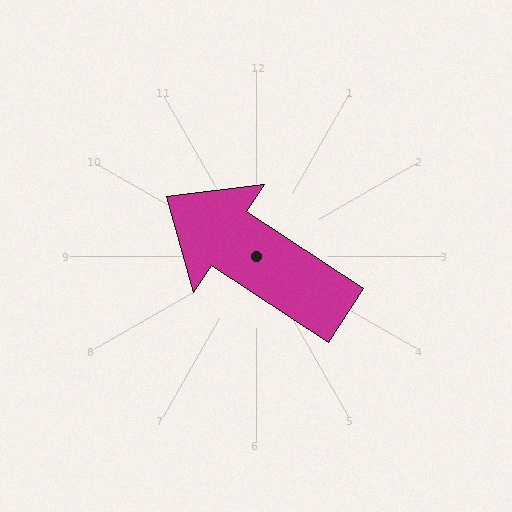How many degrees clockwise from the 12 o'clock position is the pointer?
Approximately 304 degrees.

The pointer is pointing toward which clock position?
Roughly 10 o'clock.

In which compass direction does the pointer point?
Northwest.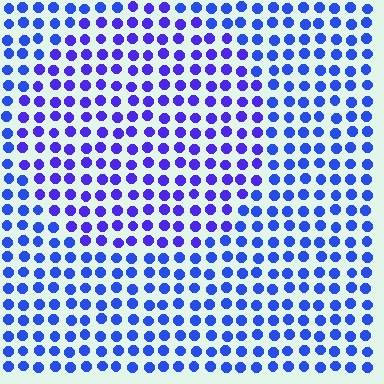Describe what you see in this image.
The image is filled with small blue elements in a uniform arrangement. A circle-shaped region is visible where the elements are tinted to a slightly different hue, forming a subtle color boundary.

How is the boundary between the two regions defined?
The boundary is defined purely by a slight shift in hue (about 24 degrees). Spacing, size, and orientation are identical on both sides.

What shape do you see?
I see a circle.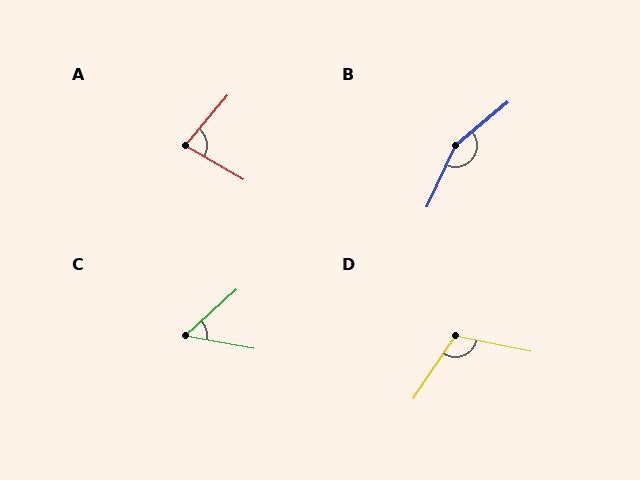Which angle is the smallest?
C, at approximately 52 degrees.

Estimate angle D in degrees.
Approximately 112 degrees.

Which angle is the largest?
B, at approximately 154 degrees.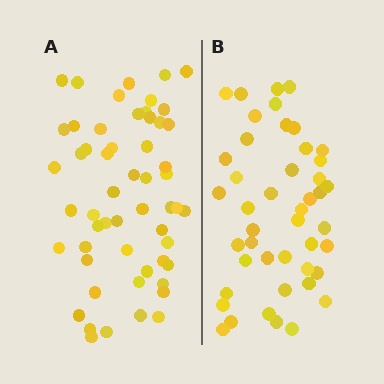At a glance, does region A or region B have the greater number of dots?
Region A (the left region) has more dots.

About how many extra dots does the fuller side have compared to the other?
Region A has roughly 10 or so more dots than region B.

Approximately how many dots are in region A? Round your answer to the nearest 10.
About 60 dots. (The exact count is 55, which rounds to 60.)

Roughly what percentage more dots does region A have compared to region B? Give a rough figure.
About 20% more.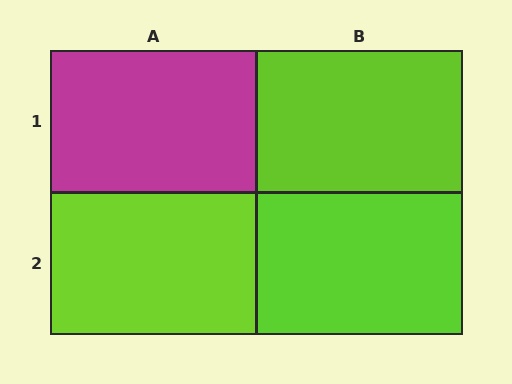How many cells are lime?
3 cells are lime.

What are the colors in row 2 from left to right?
Lime, lime.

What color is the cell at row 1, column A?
Magenta.